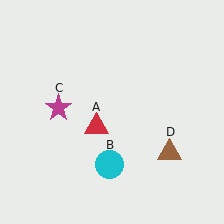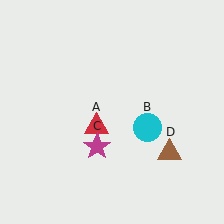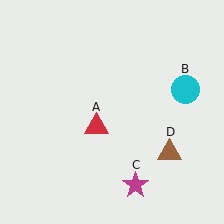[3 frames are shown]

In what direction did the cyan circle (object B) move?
The cyan circle (object B) moved up and to the right.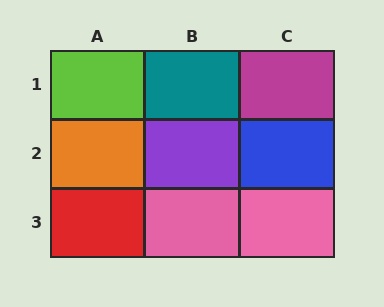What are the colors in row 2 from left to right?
Orange, purple, blue.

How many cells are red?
1 cell is red.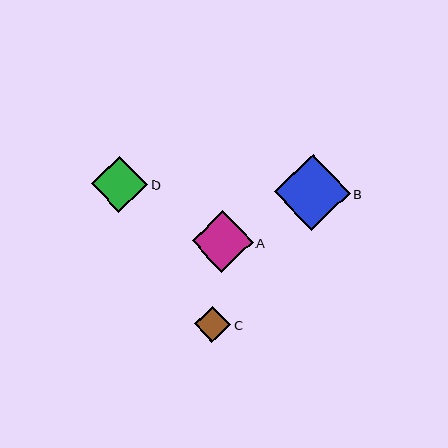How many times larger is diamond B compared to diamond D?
Diamond B is approximately 1.4 times the size of diamond D.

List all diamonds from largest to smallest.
From largest to smallest: B, A, D, C.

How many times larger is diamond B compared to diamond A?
Diamond B is approximately 1.2 times the size of diamond A.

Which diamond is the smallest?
Diamond C is the smallest with a size of approximately 36 pixels.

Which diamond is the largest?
Diamond B is the largest with a size of approximately 76 pixels.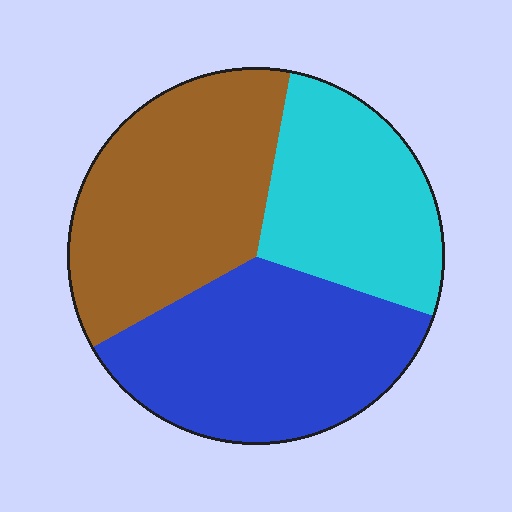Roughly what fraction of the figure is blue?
Blue takes up between a quarter and a half of the figure.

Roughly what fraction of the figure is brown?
Brown takes up about three eighths (3/8) of the figure.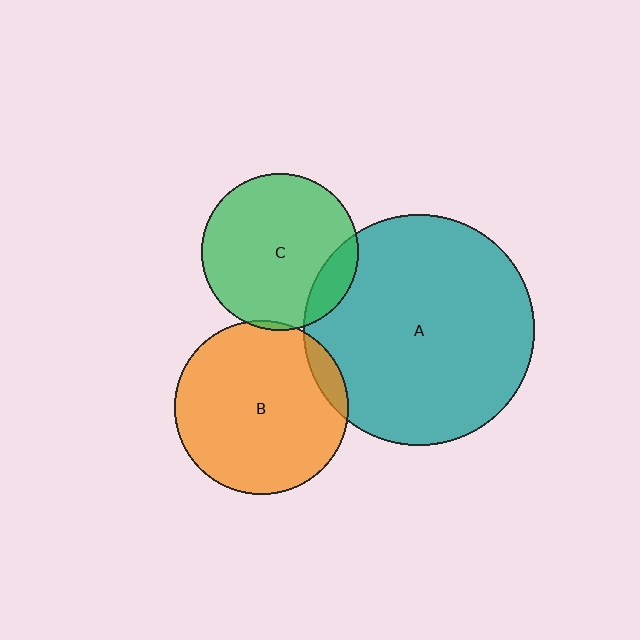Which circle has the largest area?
Circle A (teal).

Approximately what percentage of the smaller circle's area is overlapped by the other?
Approximately 5%.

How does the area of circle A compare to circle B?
Approximately 1.8 times.